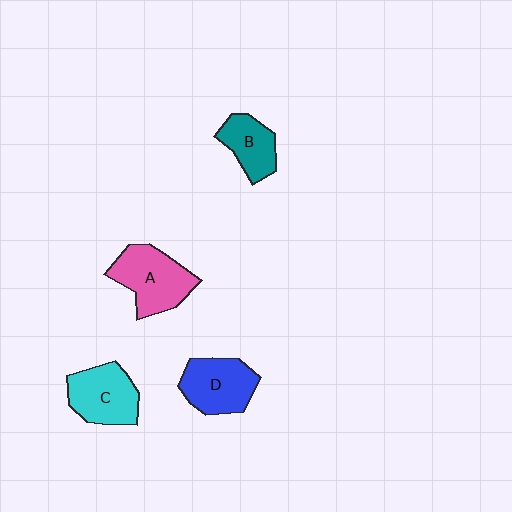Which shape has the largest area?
Shape A (pink).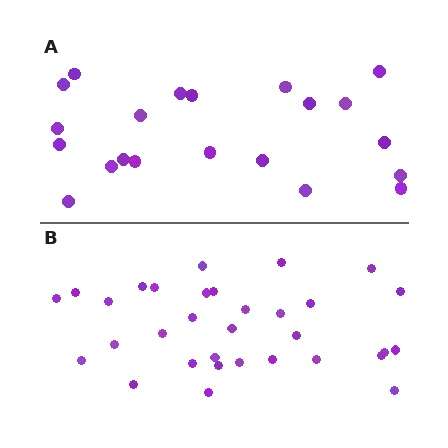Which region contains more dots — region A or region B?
Region B (the bottom region) has more dots.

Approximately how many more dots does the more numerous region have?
Region B has roughly 12 or so more dots than region A.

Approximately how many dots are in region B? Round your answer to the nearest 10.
About 30 dots. (The exact count is 32, which rounds to 30.)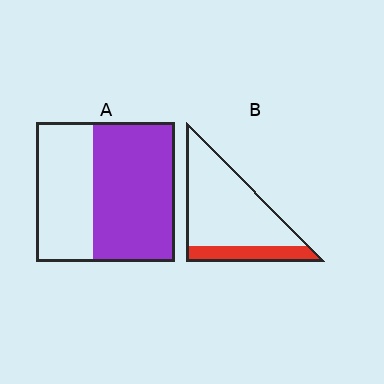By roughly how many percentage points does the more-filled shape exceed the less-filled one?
By roughly 40 percentage points (A over B).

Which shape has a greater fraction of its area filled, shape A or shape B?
Shape A.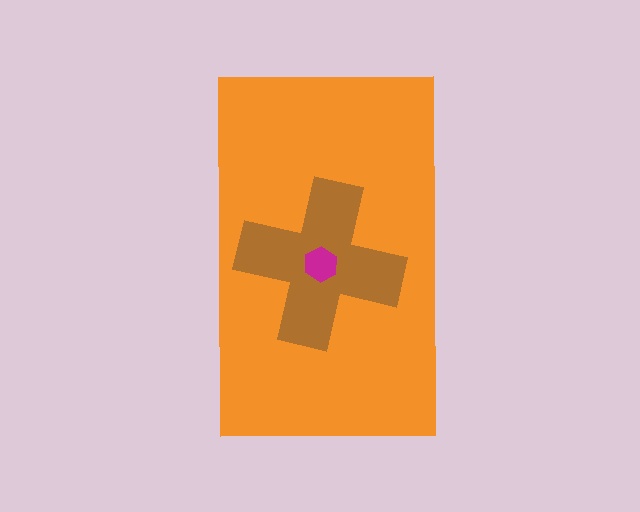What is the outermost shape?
The orange rectangle.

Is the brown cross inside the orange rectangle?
Yes.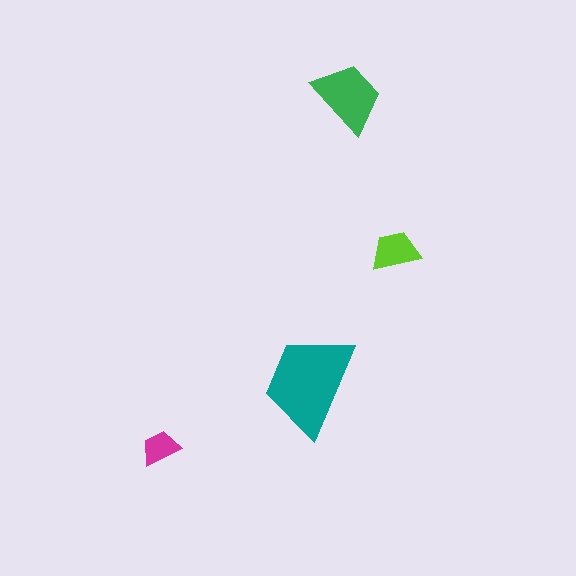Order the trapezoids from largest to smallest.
the teal one, the green one, the lime one, the magenta one.